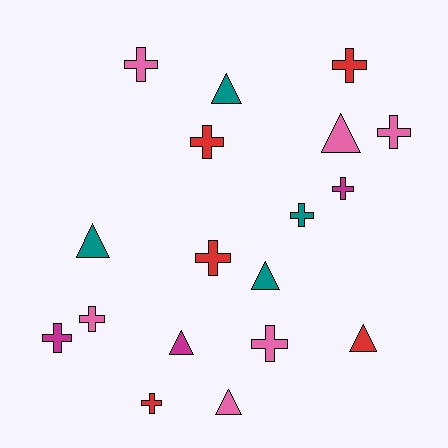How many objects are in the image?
There are 18 objects.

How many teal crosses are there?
There is 1 teal cross.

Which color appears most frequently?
Pink, with 6 objects.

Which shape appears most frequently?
Cross, with 11 objects.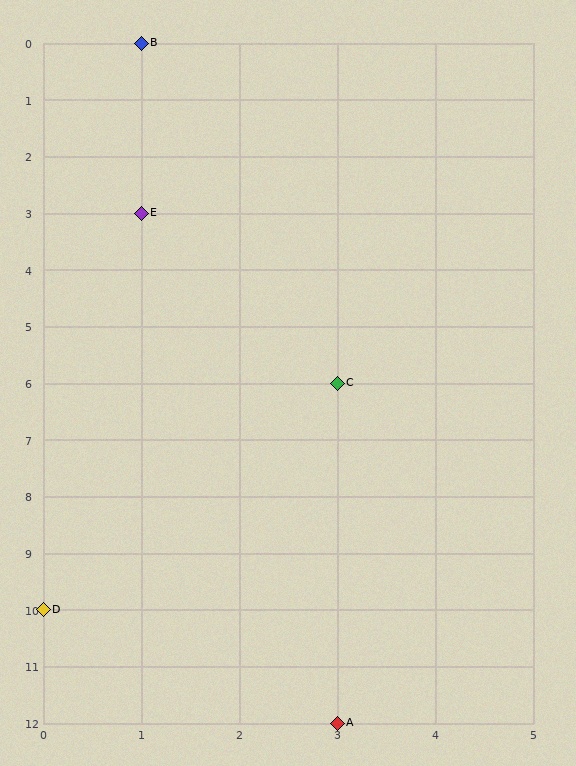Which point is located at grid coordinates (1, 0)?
Point B is at (1, 0).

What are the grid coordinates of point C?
Point C is at grid coordinates (3, 6).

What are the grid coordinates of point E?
Point E is at grid coordinates (1, 3).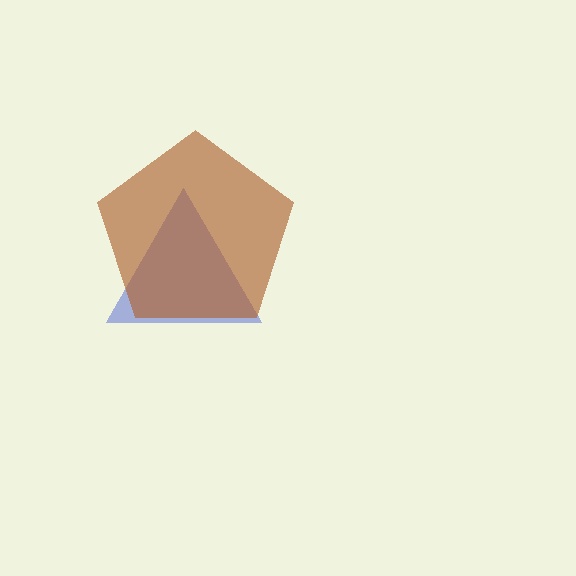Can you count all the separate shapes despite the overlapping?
Yes, there are 2 separate shapes.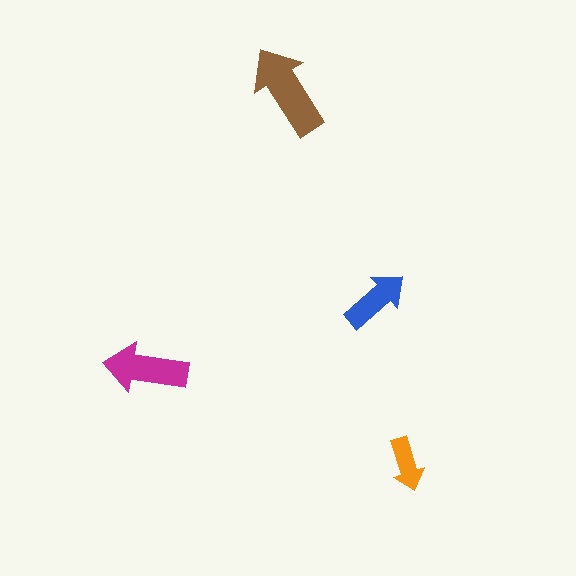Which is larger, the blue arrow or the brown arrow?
The brown one.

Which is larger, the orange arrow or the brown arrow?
The brown one.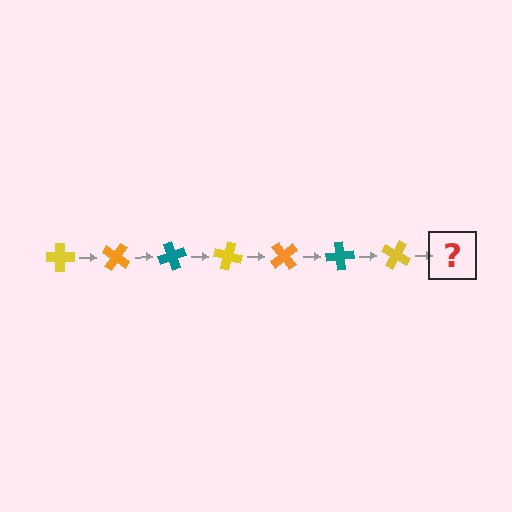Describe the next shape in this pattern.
It should be an orange cross, rotated 245 degrees from the start.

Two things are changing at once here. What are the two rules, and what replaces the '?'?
The two rules are that it rotates 35 degrees each step and the color cycles through yellow, orange, and teal. The '?' should be an orange cross, rotated 245 degrees from the start.